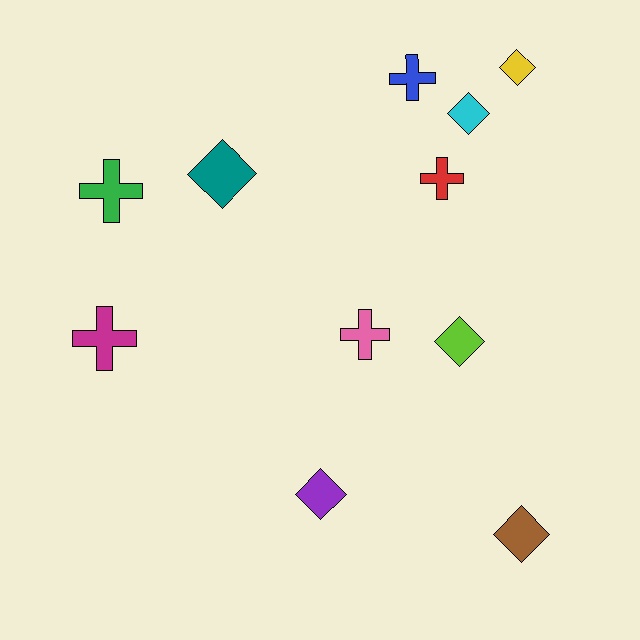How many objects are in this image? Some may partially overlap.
There are 11 objects.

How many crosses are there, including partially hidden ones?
There are 5 crosses.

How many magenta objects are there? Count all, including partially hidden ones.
There is 1 magenta object.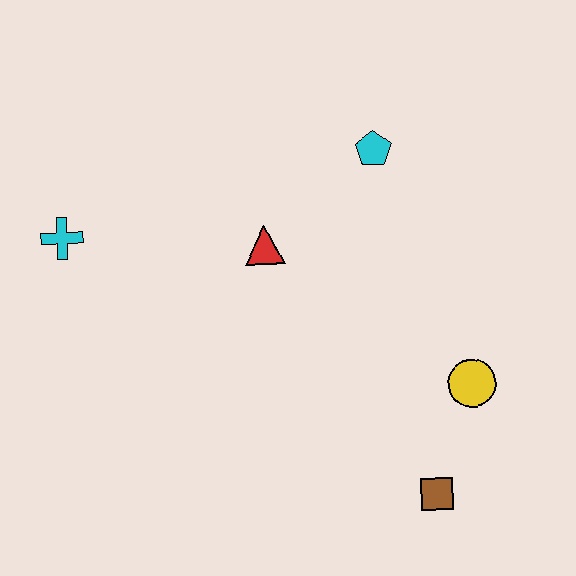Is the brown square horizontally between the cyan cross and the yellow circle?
Yes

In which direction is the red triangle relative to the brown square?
The red triangle is above the brown square.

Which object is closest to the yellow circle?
The brown square is closest to the yellow circle.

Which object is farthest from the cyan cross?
The brown square is farthest from the cyan cross.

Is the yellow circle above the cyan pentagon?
No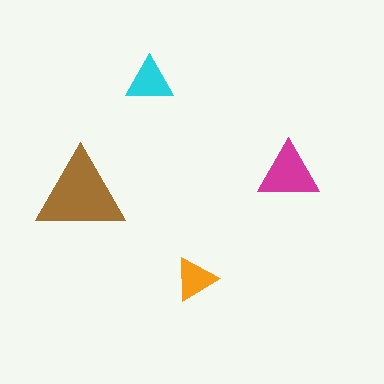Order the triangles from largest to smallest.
the brown one, the magenta one, the cyan one, the orange one.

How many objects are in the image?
There are 4 objects in the image.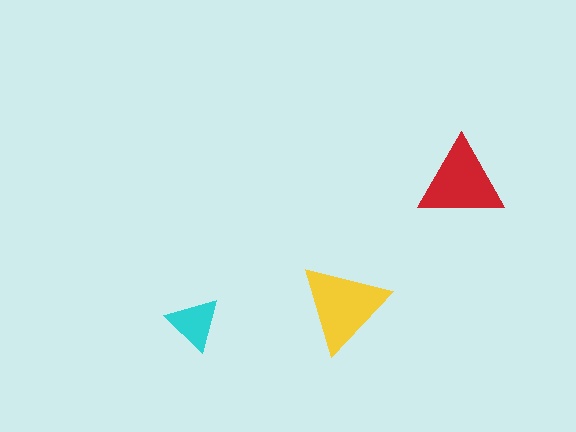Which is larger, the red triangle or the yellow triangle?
The yellow one.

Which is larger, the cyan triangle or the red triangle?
The red one.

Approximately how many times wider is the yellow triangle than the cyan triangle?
About 1.5 times wider.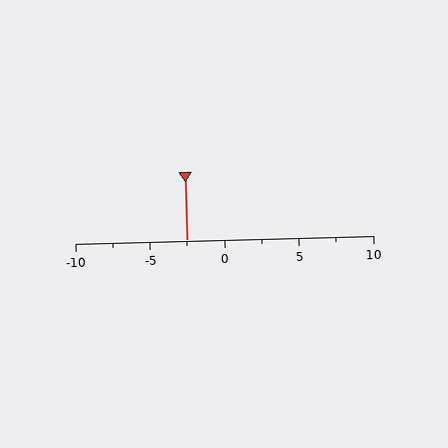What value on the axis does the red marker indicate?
The marker indicates approximately -2.5.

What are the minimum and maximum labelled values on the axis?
The axis runs from -10 to 10.